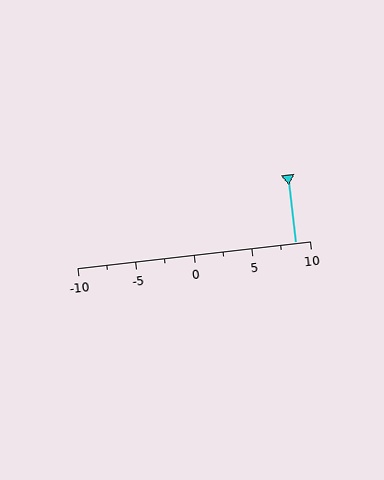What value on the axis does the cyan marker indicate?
The marker indicates approximately 8.8.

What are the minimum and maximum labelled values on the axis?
The axis runs from -10 to 10.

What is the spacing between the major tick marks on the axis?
The major ticks are spaced 5 apart.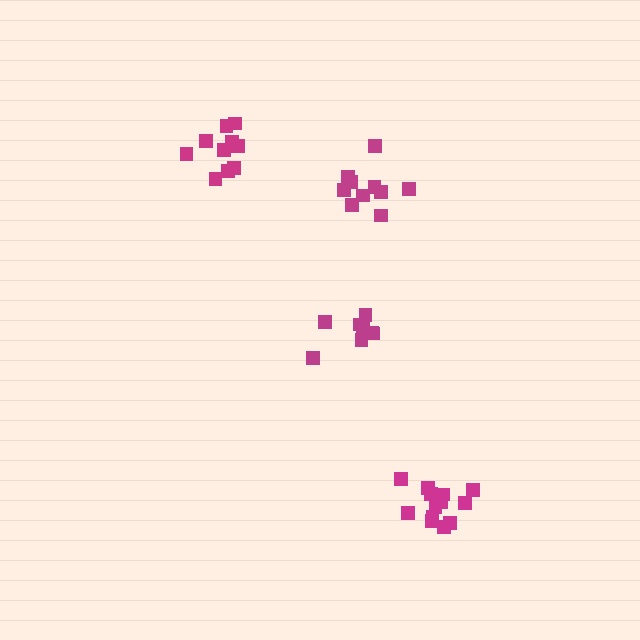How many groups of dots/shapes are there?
There are 4 groups.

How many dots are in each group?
Group 1: 10 dots, Group 2: 10 dots, Group 3: 8 dots, Group 4: 13 dots (41 total).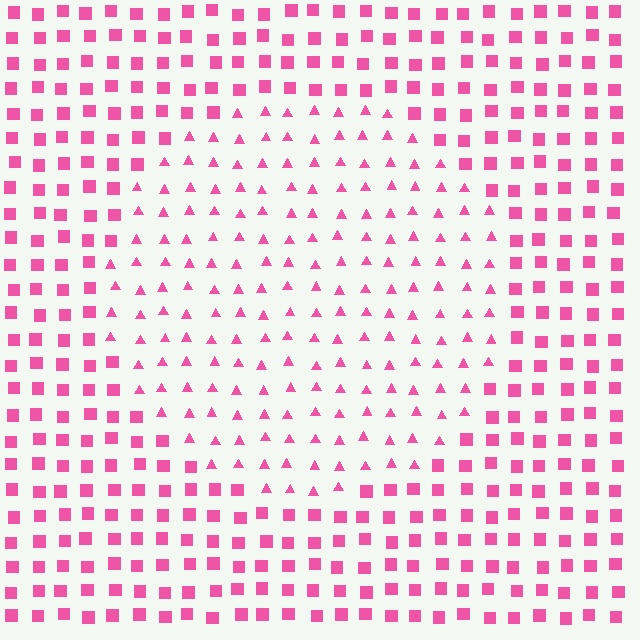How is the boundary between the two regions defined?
The boundary is defined by a change in element shape: triangles inside vs. squares outside. All elements share the same color and spacing.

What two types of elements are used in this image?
The image uses triangles inside the circle region and squares outside it.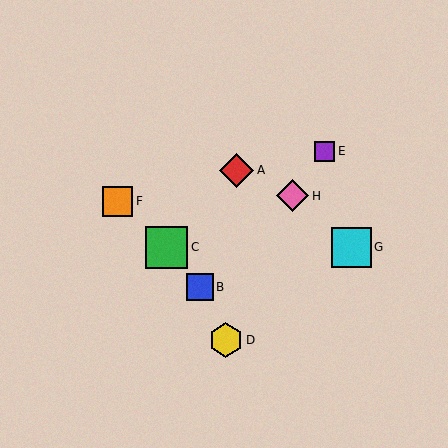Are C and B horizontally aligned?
No, C is at y≈247 and B is at y≈287.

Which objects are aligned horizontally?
Objects C, G are aligned horizontally.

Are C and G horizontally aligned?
Yes, both are at y≈247.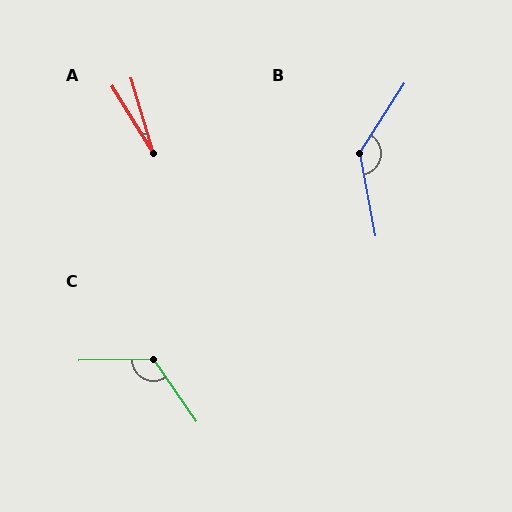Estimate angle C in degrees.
Approximately 124 degrees.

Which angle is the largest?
B, at approximately 137 degrees.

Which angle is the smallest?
A, at approximately 15 degrees.